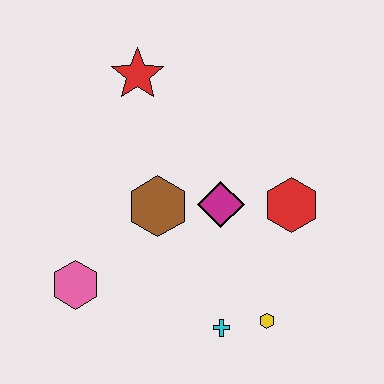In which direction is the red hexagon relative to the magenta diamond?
The red hexagon is to the right of the magenta diamond.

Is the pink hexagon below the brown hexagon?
Yes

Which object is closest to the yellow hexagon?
The cyan cross is closest to the yellow hexagon.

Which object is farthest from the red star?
The yellow hexagon is farthest from the red star.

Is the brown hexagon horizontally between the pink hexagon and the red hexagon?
Yes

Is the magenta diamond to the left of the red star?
No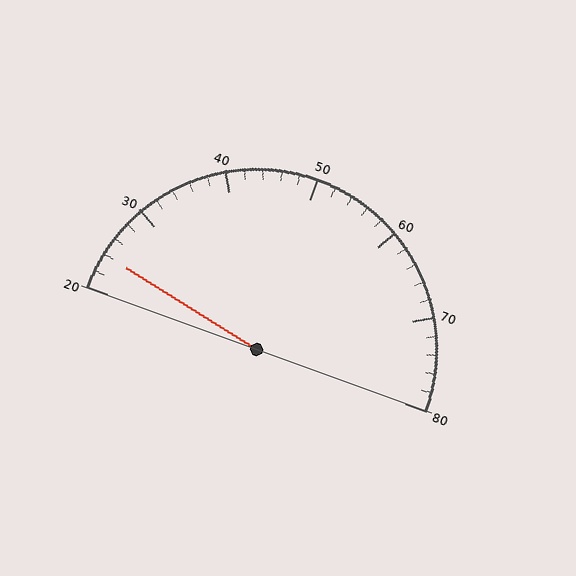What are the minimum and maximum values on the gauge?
The gauge ranges from 20 to 80.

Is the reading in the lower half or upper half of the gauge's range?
The reading is in the lower half of the range (20 to 80).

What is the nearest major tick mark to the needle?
The nearest major tick mark is 20.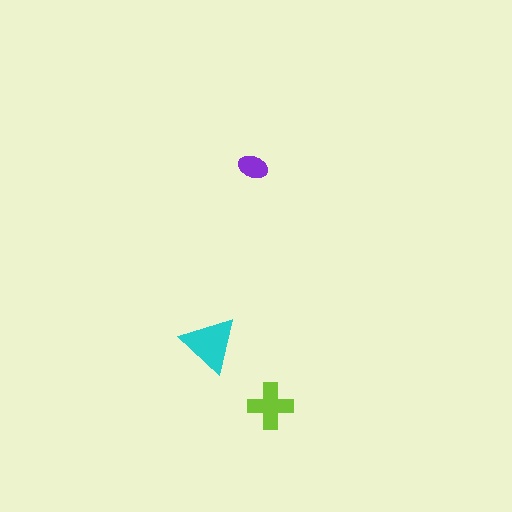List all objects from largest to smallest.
The cyan triangle, the lime cross, the purple ellipse.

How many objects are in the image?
There are 3 objects in the image.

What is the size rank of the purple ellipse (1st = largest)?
3rd.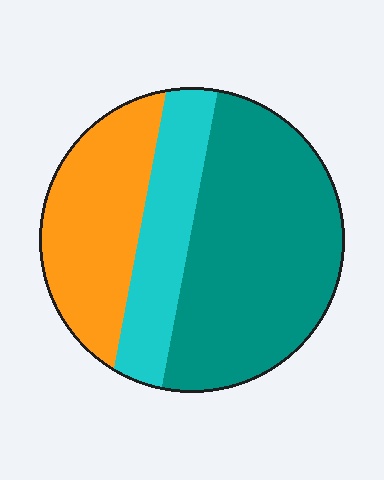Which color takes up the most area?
Teal, at roughly 50%.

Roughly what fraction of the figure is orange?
Orange covers roughly 30% of the figure.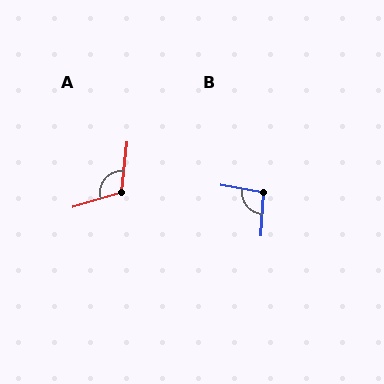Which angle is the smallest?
B, at approximately 97 degrees.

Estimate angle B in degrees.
Approximately 97 degrees.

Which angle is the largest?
A, at approximately 113 degrees.